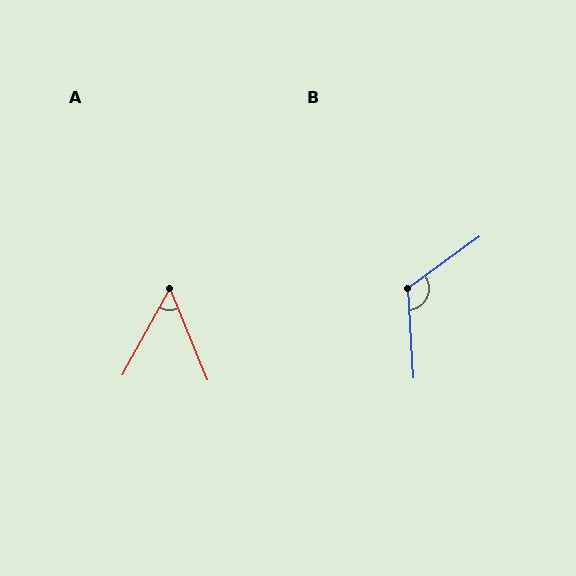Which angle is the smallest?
A, at approximately 51 degrees.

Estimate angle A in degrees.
Approximately 51 degrees.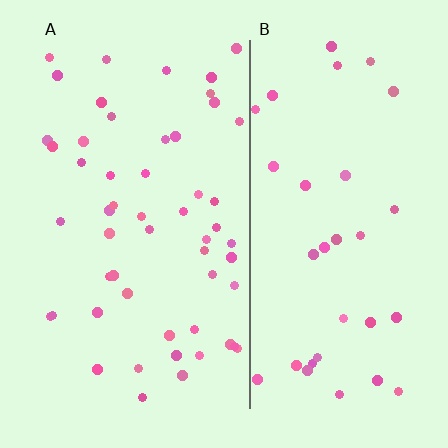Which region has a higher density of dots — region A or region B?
A (the left).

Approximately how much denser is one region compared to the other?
Approximately 1.6× — region A over region B.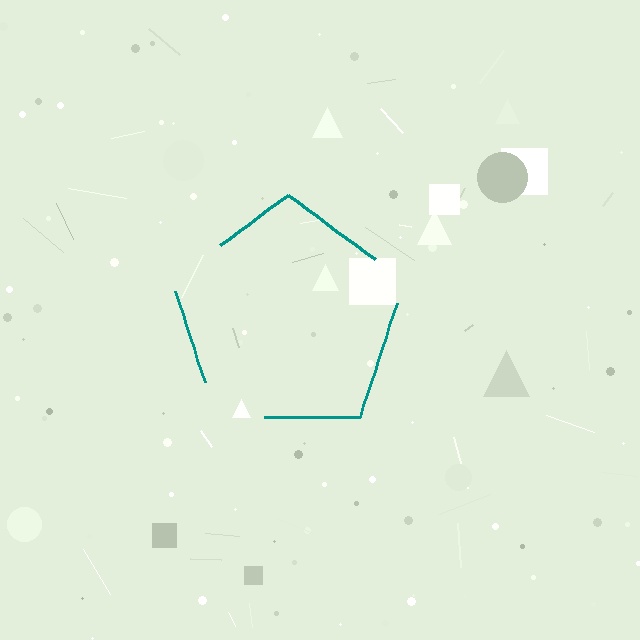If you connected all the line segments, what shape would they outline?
They would outline a pentagon.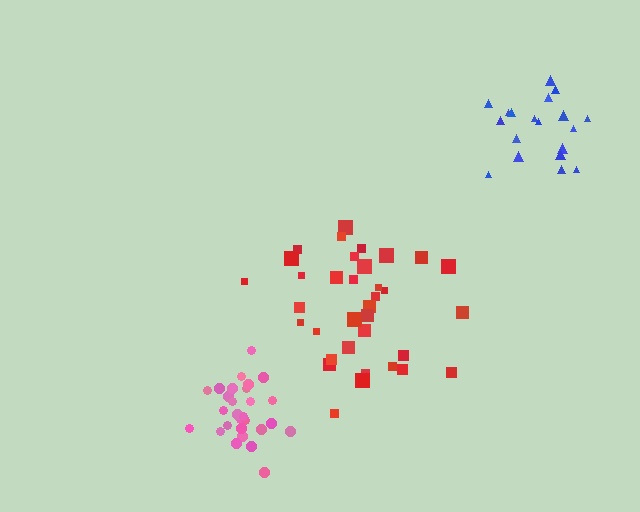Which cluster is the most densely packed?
Pink.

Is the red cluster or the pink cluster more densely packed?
Pink.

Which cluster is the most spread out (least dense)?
Red.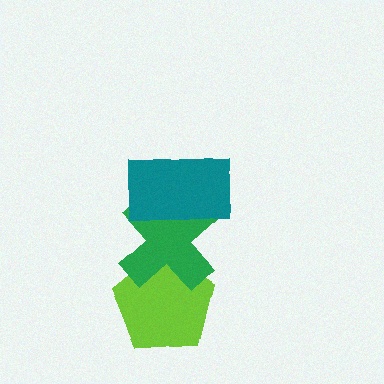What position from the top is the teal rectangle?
The teal rectangle is 1st from the top.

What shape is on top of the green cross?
The teal rectangle is on top of the green cross.